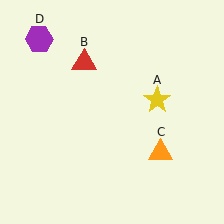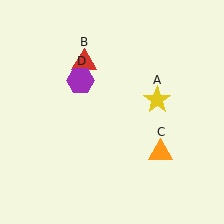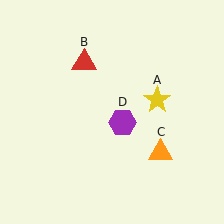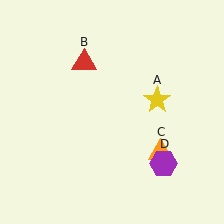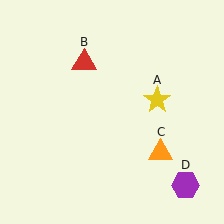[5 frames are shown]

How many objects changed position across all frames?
1 object changed position: purple hexagon (object D).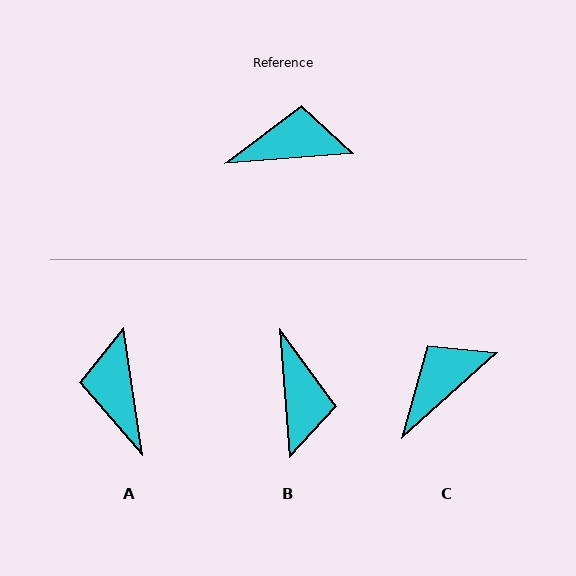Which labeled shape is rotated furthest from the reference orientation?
A, about 94 degrees away.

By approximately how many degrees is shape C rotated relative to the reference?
Approximately 37 degrees counter-clockwise.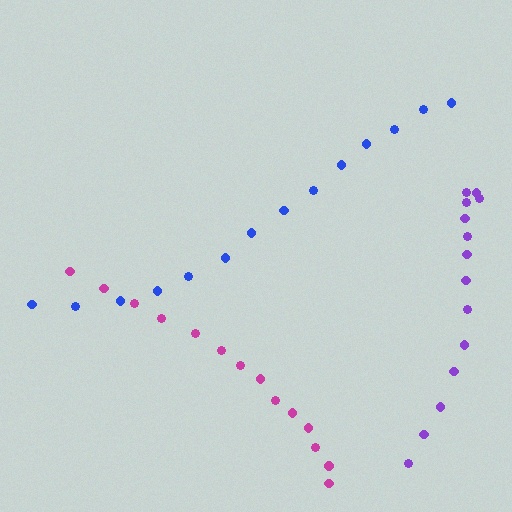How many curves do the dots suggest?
There are 3 distinct paths.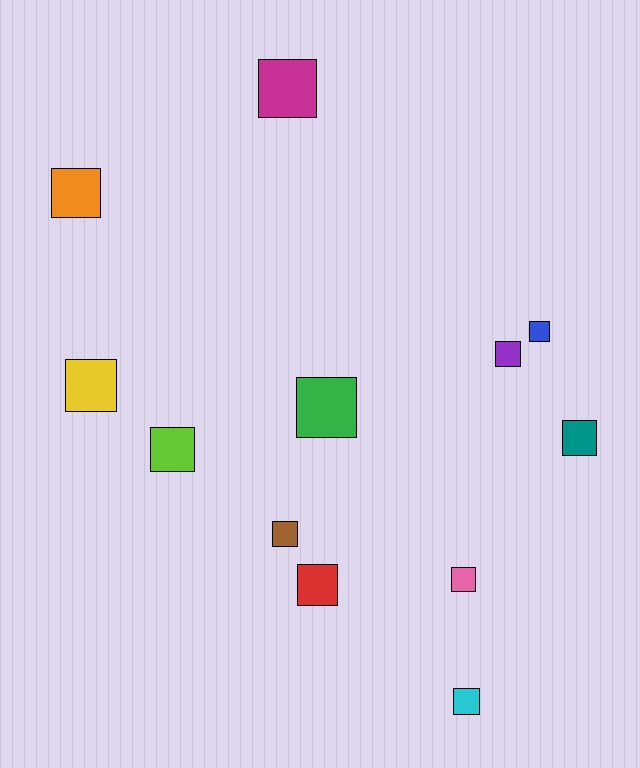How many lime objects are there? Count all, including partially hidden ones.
There is 1 lime object.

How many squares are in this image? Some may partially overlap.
There are 12 squares.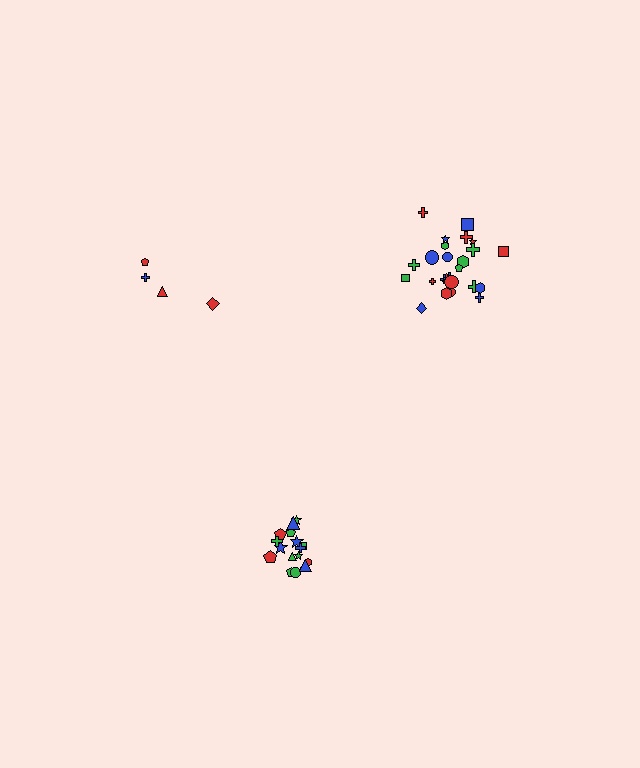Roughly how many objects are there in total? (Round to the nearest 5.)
Roughly 45 objects in total.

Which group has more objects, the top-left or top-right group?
The top-right group.